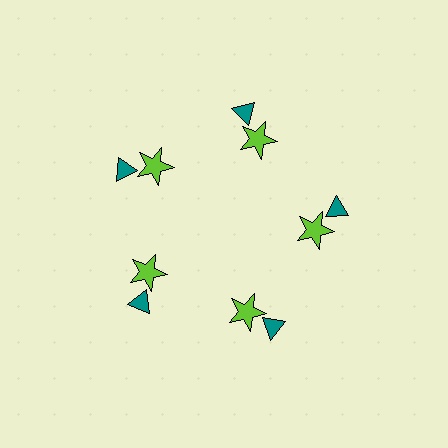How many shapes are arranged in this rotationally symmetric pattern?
There are 10 shapes, arranged in 5 groups of 2.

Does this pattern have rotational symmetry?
Yes, this pattern has 5-fold rotational symmetry. It looks the same after rotating 72 degrees around the center.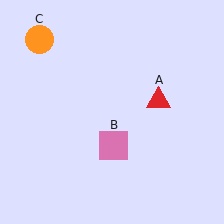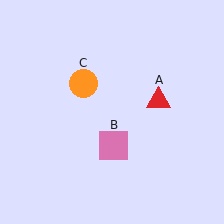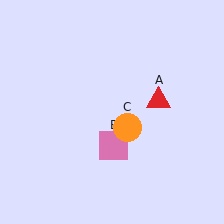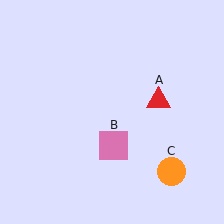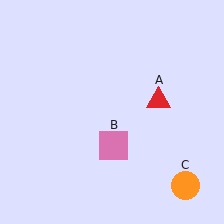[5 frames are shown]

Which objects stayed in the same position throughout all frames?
Red triangle (object A) and pink square (object B) remained stationary.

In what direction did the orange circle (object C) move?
The orange circle (object C) moved down and to the right.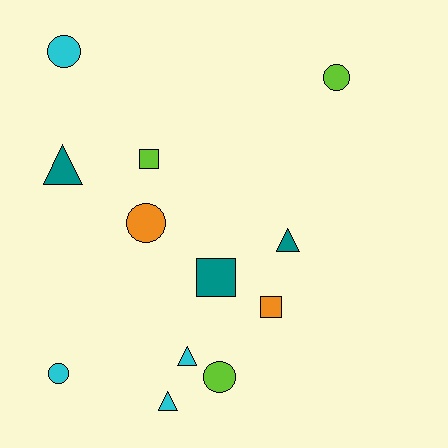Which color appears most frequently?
Cyan, with 4 objects.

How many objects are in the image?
There are 12 objects.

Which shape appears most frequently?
Circle, with 5 objects.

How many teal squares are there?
There is 1 teal square.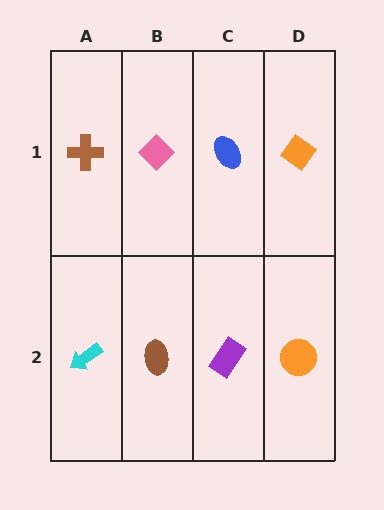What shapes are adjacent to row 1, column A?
A cyan arrow (row 2, column A), a pink diamond (row 1, column B).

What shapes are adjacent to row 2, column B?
A pink diamond (row 1, column B), a cyan arrow (row 2, column A), a purple rectangle (row 2, column C).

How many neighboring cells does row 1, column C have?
3.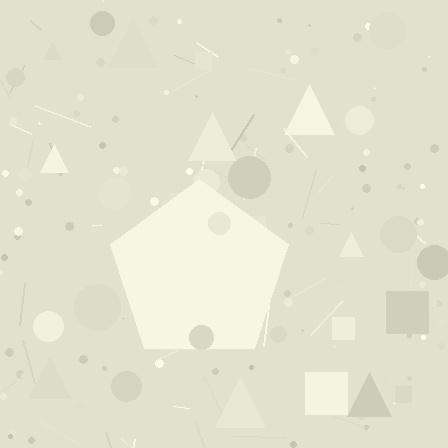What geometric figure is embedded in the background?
A pentagon is embedded in the background.